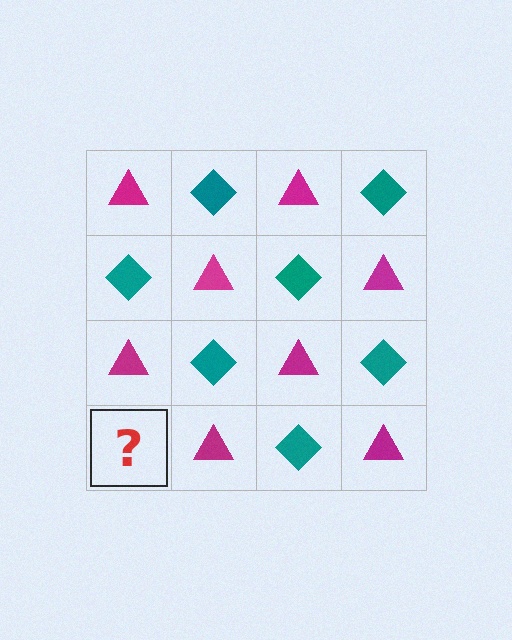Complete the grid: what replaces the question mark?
The question mark should be replaced with a teal diamond.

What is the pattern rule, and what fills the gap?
The rule is that it alternates magenta triangle and teal diamond in a checkerboard pattern. The gap should be filled with a teal diamond.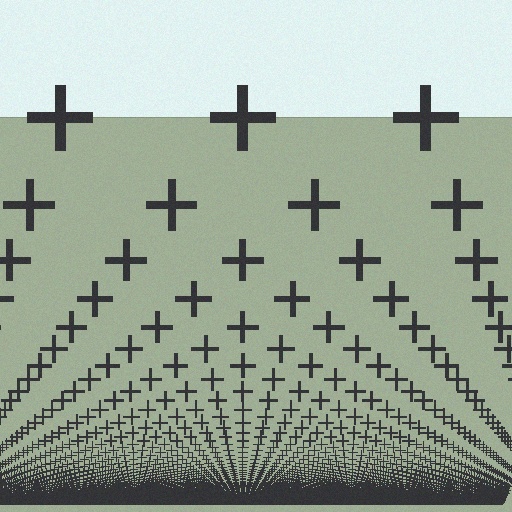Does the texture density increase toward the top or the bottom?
Density increases toward the bottom.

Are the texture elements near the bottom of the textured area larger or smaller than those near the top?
Smaller. The gradient is inverted — elements near the bottom are smaller and denser.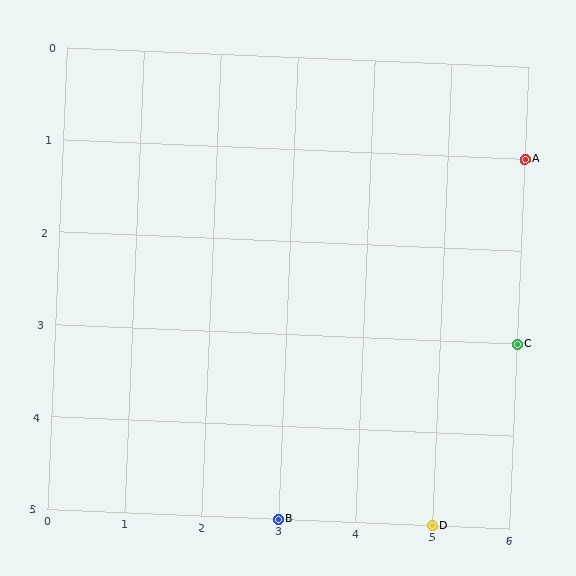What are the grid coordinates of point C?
Point C is at grid coordinates (6, 3).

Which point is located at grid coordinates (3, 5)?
Point B is at (3, 5).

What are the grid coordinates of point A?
Point A is at grid coordinates (6, 1).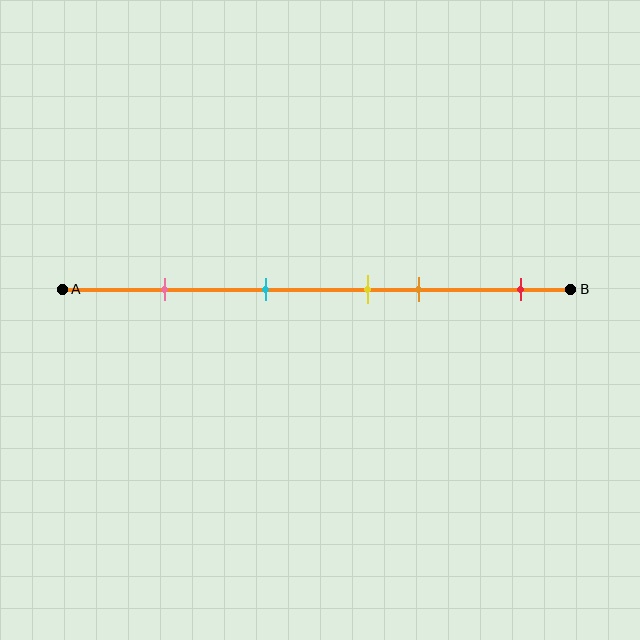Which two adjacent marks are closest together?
The yellow and orange marks are the closest adjacent pair.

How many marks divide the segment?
There are 5 marks dividing the segment.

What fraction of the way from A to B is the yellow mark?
The yellow mark is approximately 60% (0.6) of the way from A to B.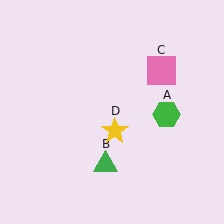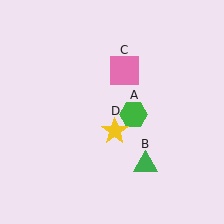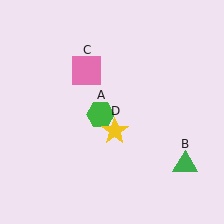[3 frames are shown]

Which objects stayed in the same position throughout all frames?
Yellow star (object D) remained stationary.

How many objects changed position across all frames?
3 objects changed position: green hexagon (object A), green triangle (object B), pink square (object C).